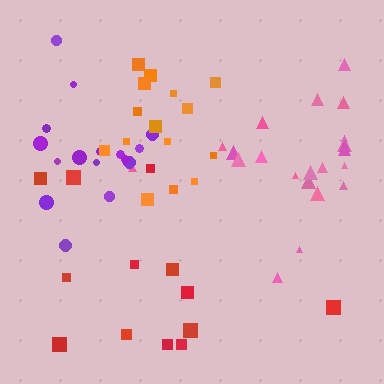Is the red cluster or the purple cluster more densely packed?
Purple.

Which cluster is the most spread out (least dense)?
Red.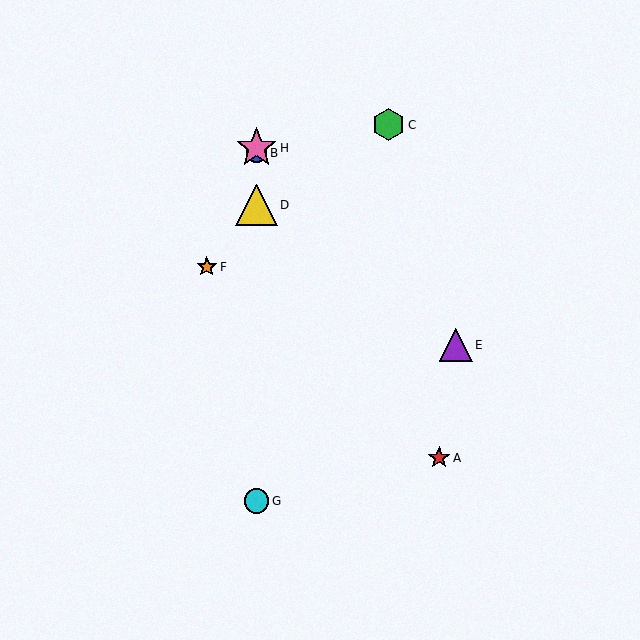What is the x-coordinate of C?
Object C is at x≈389.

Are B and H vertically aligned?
Yes, both are at x≈256.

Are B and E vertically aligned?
No, B is at x≈256 and E is at x≈456.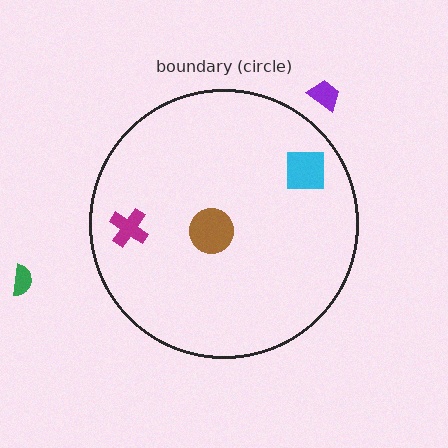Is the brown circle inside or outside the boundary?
Inside.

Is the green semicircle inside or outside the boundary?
Outside.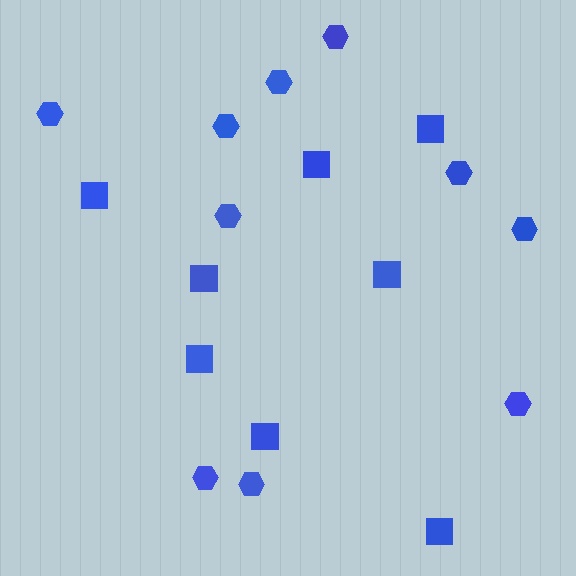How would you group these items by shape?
There are 2 groups: one group of squares (8) and one group of hexagons (10).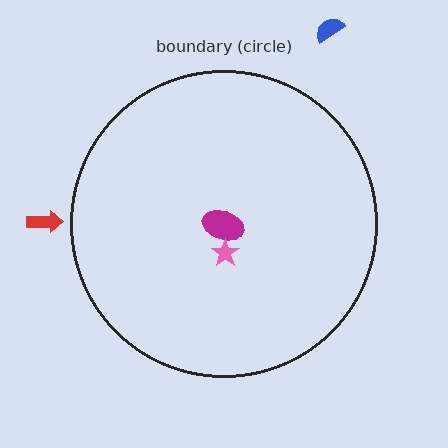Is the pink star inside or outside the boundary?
Inside.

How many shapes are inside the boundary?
2 inside, 2 outside.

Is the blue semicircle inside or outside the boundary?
Outside.